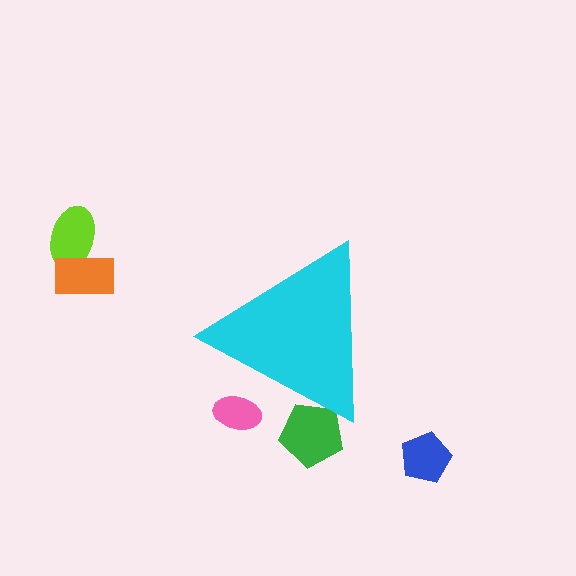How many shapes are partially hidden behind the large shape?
2 shapes are partially hidden.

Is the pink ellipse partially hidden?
Yes, the pink ellipse is partially hidden behind the cyan triangle.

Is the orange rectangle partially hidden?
No, the orange rectangle is fully visible.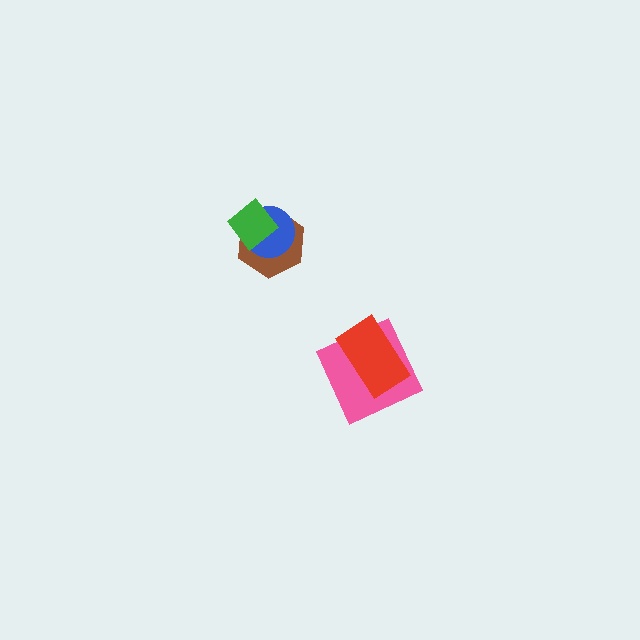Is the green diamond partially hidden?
No, no other shape covers it.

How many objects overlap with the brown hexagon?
2 objects overlap with the brown hexagon.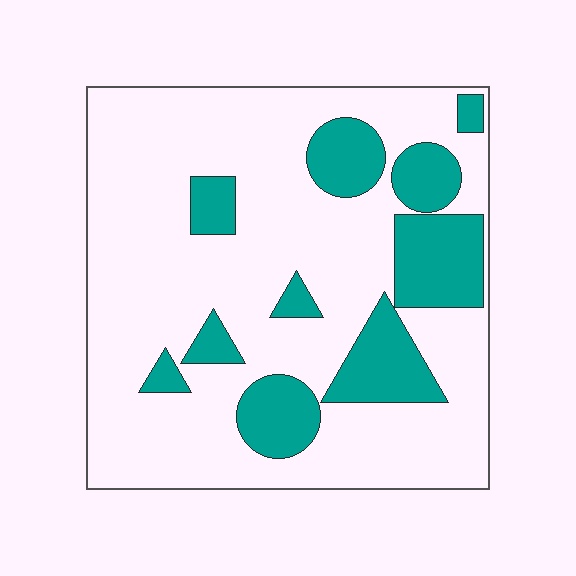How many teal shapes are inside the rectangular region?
10.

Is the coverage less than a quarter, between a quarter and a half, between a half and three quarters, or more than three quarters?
Less than a quarter.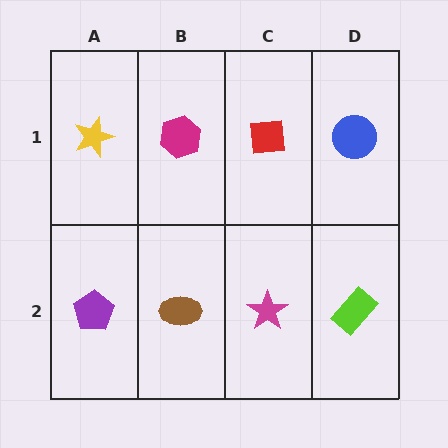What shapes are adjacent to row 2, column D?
A blue circle (row 1, column D), a magenta star (row 2, column C).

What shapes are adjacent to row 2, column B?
A magenta hexagon (row 1, column B), a purple pentagon (row 2, column A), a magenta star (row 2, column C).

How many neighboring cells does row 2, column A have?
2.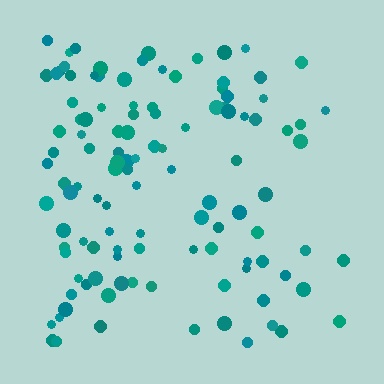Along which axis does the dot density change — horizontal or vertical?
Horizontal.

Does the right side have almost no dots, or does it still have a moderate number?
Still a moderate number, just noticeably fewer than the left.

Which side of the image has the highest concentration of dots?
The left.